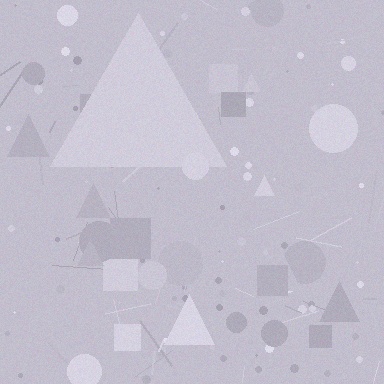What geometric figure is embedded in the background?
A triangle is embedded in the background.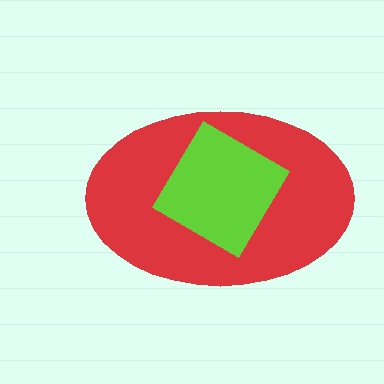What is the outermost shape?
The red ellipse.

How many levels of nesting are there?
2.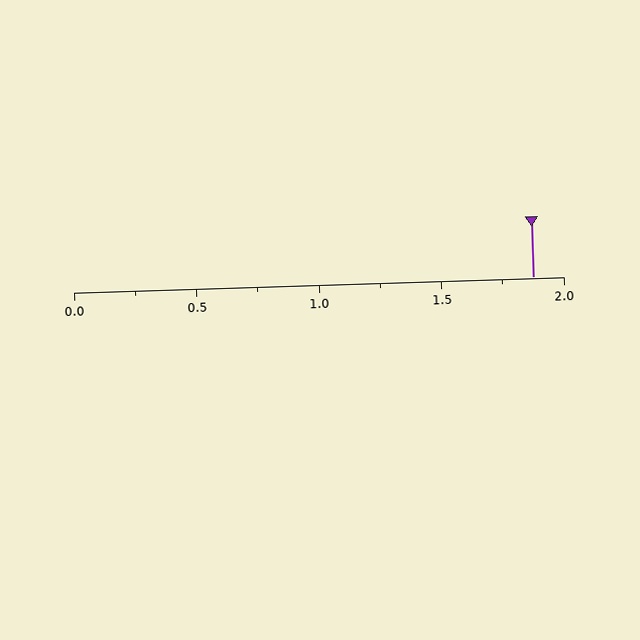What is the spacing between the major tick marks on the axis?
The major ticks are spaced 0.5 apart.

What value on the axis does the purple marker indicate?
The marker indicates approximately 1.88.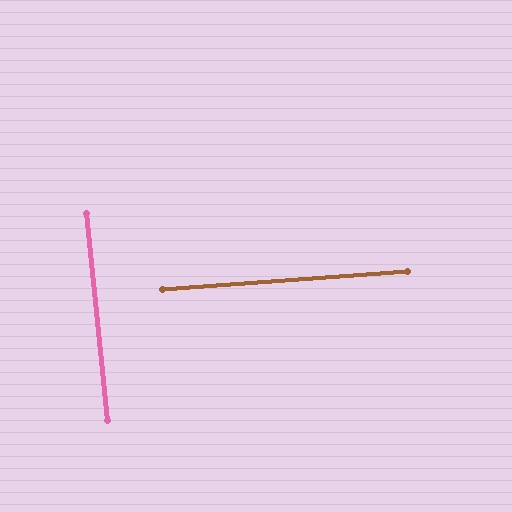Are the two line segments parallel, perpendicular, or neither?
Perpendicular — they meet at approximately 88°.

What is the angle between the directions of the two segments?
Approximately 88 degrees.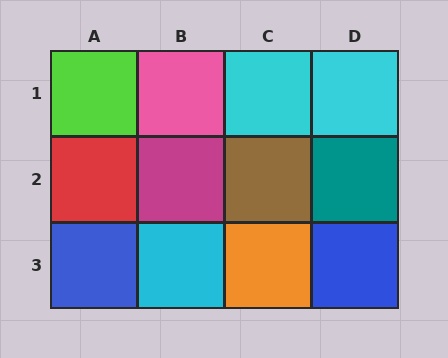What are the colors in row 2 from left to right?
Red, magenta, brown, teal.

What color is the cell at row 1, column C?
Cyan.